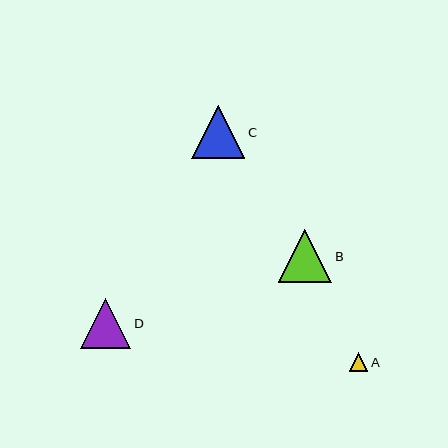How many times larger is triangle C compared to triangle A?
Triangle C is approximately 2.9 times the size of triangle A.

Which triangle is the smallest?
Triangle A is the smallest with a size of approximately 18 pixels.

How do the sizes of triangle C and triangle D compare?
Triangle C and triangle D are approximately the same size.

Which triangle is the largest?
Triangle B is the largest with a size of approximately 54 pixels.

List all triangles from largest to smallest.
From largest to smallest: B, C, D, A.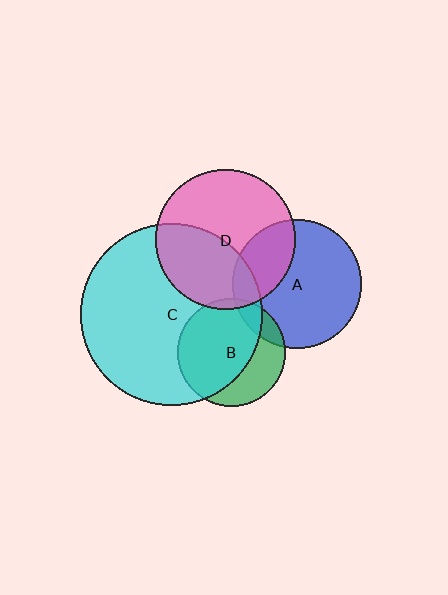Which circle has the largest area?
Circle C (cyan).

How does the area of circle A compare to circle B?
Approximately 1.4 times.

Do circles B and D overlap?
Yes.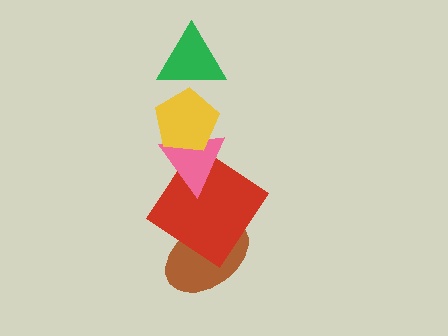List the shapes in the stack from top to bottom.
From top to bottom: the green triangle, the yellow pentagon, the pink triangle, the red diamond, the brown ellipse.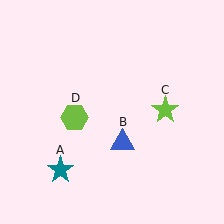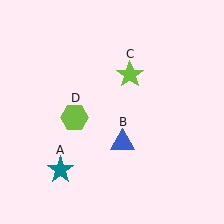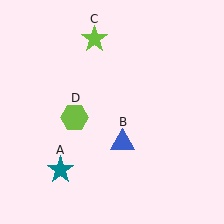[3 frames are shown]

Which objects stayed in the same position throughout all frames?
Teal star (object A) and blue triangle (object B) and lime hexagon (object D) remained stationary.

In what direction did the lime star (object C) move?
The lime star (object C) moved up and to the left.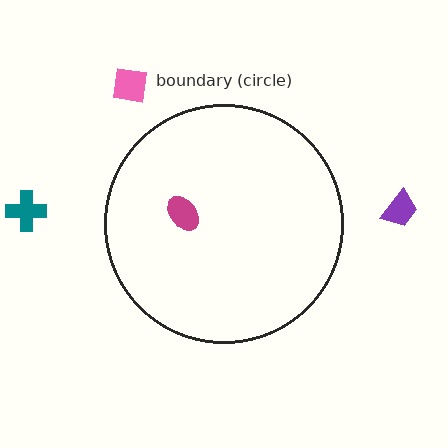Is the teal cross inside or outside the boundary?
Outside.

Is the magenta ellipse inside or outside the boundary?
Inside.